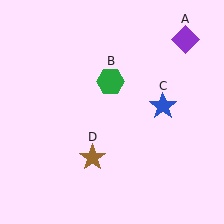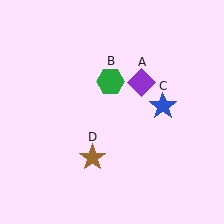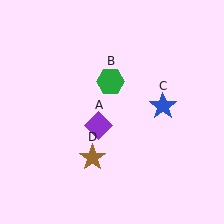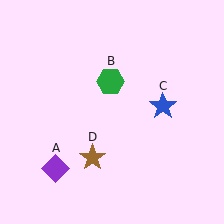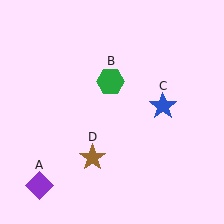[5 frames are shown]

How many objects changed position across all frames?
1 object changed position: purple diamond (object A).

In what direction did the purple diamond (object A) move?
The purple diamond (object A) moved down and to the left.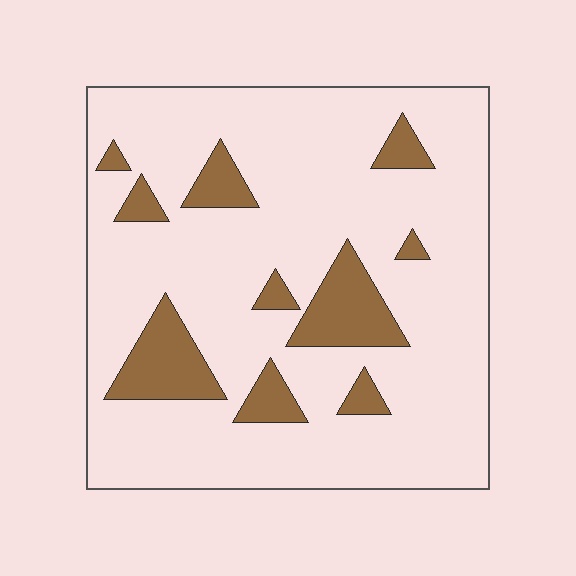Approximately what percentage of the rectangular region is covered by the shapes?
Approximately 15%.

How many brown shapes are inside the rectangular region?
10.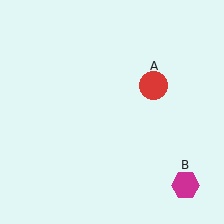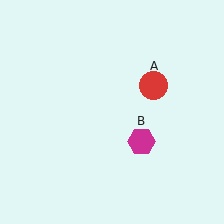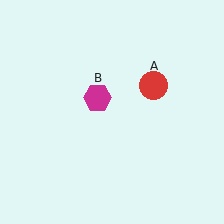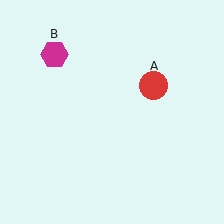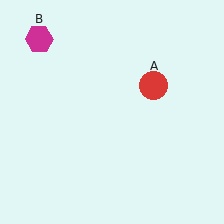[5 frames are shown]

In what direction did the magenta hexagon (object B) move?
The magenta hexagon (object B) moved up and to the left.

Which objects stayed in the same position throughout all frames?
Red circle (object A) remained stationary.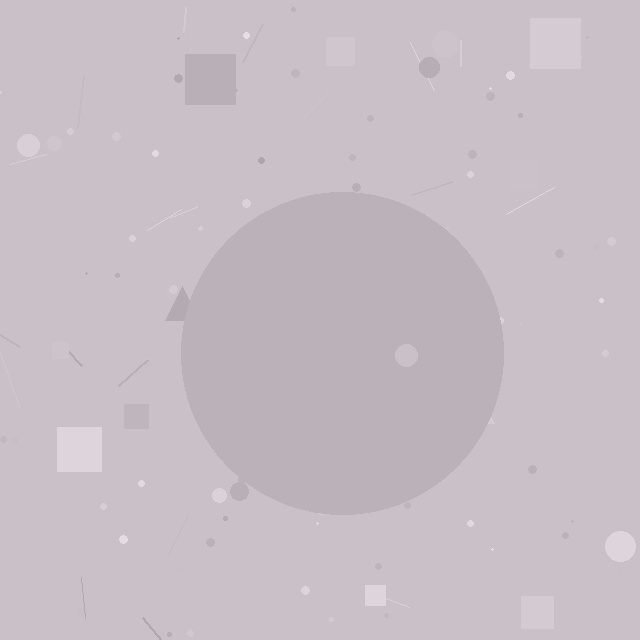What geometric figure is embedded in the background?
A circle is embedded in the background.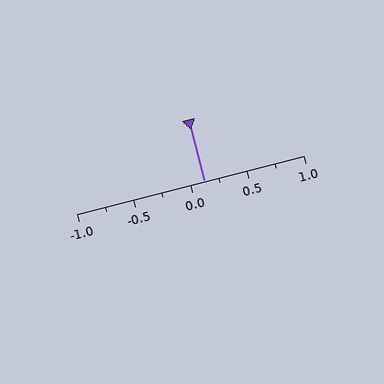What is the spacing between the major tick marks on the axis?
The major ticks are spaced 0.5 apart.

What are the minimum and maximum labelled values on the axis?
The axis runs from -1.0 to 1.0.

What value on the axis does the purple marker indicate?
The marker indicates approximately 0.12.